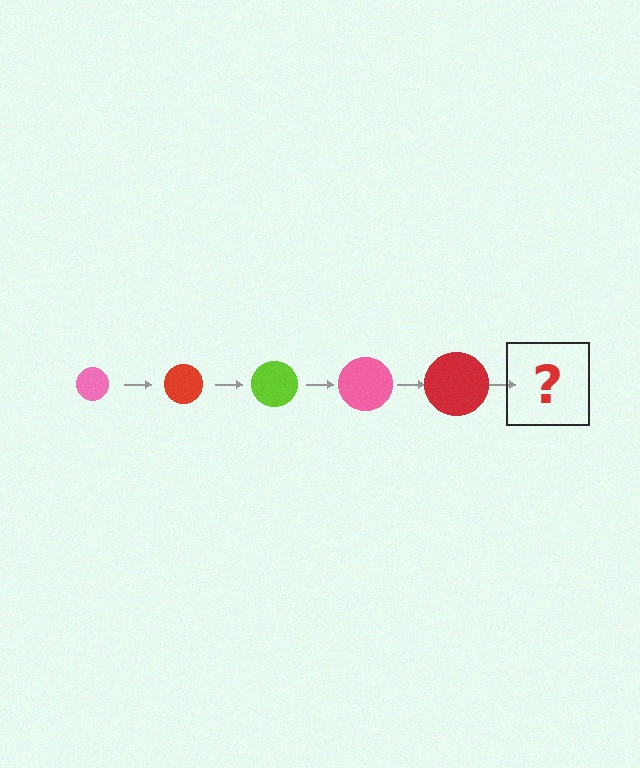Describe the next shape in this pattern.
It should be a lime circle, larger than the previous one.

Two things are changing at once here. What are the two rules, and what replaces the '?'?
The two rules are that the circle grows larger each step and the color cycles through pink, red, and lime. The '?' should be a lime circle, larger than the previous one.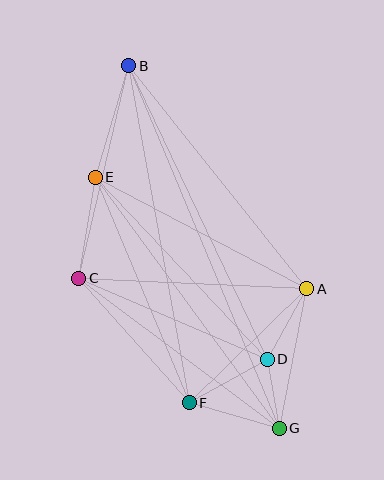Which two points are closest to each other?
Points D and G are closest to each other.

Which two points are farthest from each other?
Points B and G are farthest from each other.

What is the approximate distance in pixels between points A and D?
The distance between A and D is approximately 81 pixels.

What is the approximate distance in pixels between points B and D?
The distance between B and D is approximately 325 pixels.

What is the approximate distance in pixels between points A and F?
The distance between A and F is approximately 164 pixels.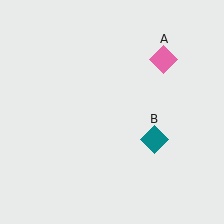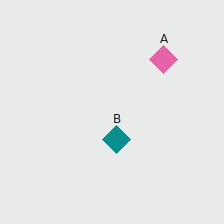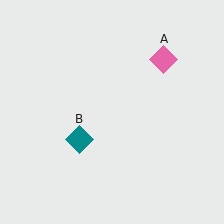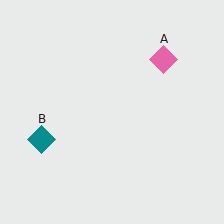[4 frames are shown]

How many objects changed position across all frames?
1 object changed position: teal diamond (object B).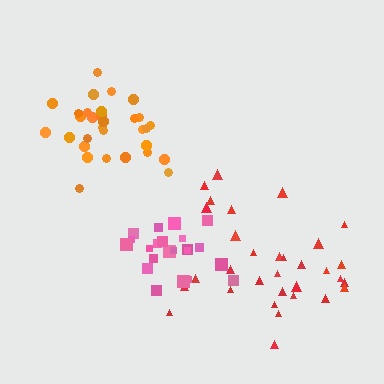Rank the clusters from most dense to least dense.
pink, orange, red.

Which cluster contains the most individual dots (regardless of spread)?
Red (32).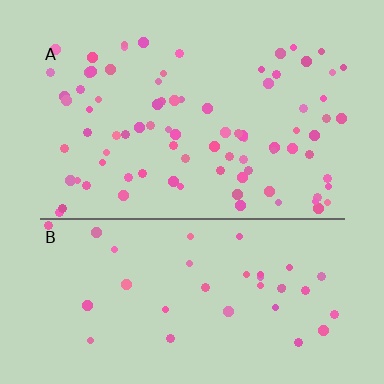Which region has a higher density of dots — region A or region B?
A (the top).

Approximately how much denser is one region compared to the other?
Approximately 2.2× — region A over region B.